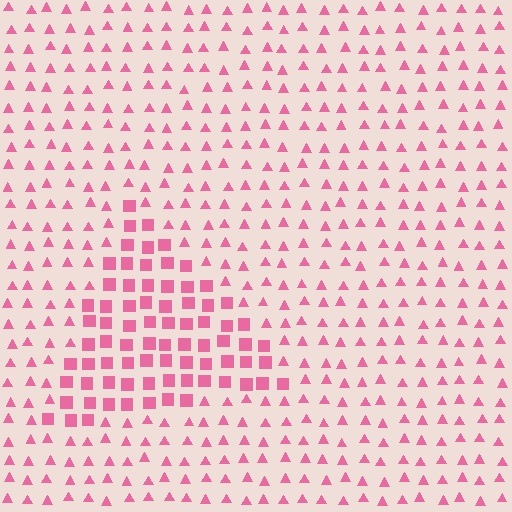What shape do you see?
I see a triangle.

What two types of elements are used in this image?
The image uses squares inside the triangle region and triangles outside it.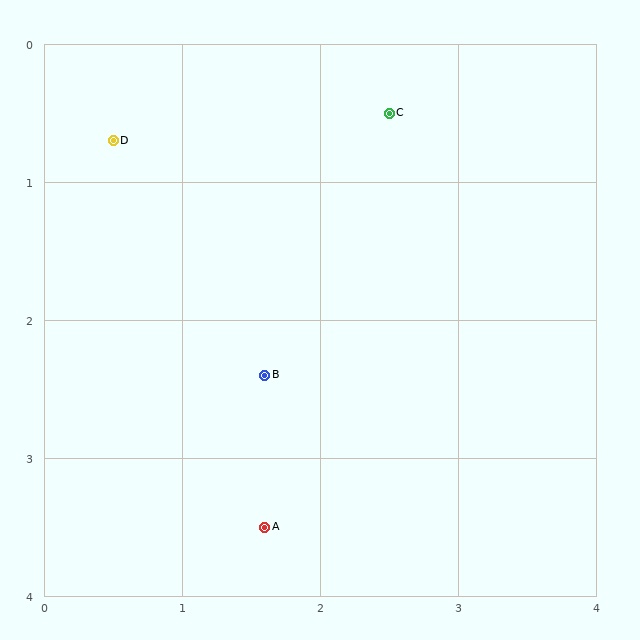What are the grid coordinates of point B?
Point B is at approximately (1.6, 2.4).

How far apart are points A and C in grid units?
Points A and C are about 3.1 grid units apart.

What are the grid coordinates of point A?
Point A is at approximately (1.6, 3.5).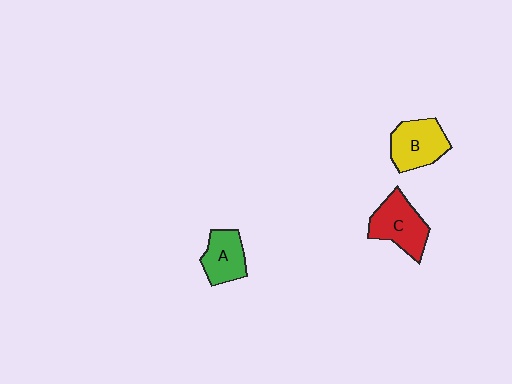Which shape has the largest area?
Shape C (red).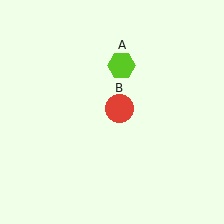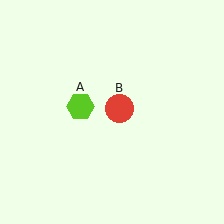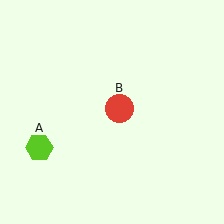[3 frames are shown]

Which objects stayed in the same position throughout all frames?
Red circle (object B) remained stationary.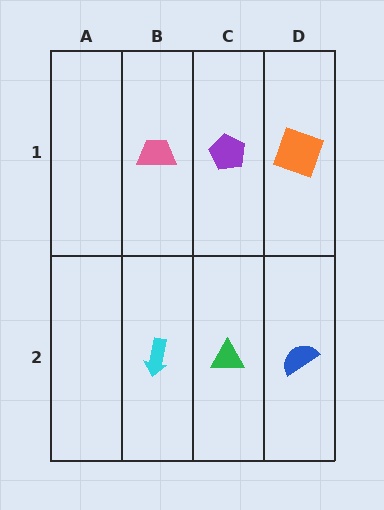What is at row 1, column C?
A purple pentagon.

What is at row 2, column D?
A blue semicircle.